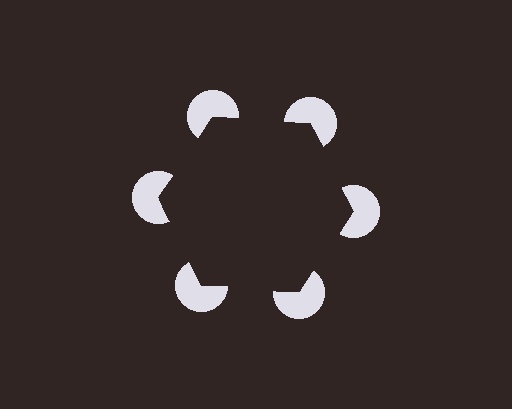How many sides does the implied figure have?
6 sides.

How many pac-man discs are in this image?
There are 6 — one at each vertex of the illusory hexagon.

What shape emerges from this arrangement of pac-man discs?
An illusory hexagon — its edges are inferred from the aligned wedge cuts in the pac-man discs, not physically drawn.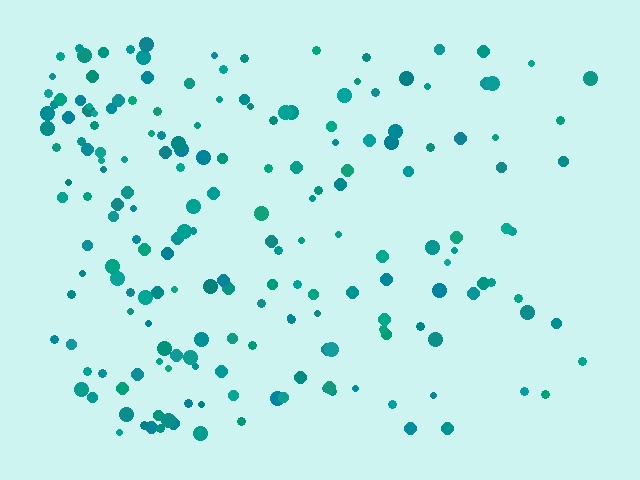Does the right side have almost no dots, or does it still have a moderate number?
Still a moderate number, just noticeably fewer than the left.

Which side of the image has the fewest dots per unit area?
The right.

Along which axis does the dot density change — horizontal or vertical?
Horizontal.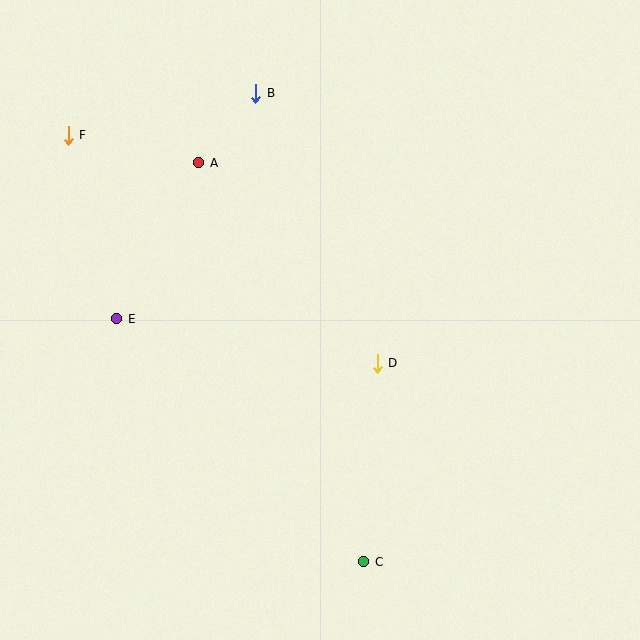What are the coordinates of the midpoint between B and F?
The midpoint between B and F is at (162, 114).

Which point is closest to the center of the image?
Point D at (377, 363) is closest to the center.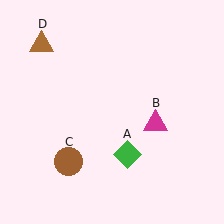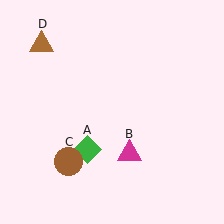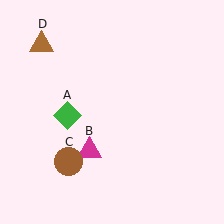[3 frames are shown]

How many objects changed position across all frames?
2 objects changed position: green diamond (object A), magenta triangle (object B).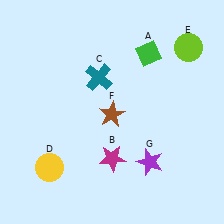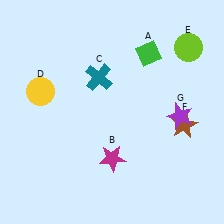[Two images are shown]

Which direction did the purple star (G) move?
The purple star (G) moved up.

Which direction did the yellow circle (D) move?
The yellow circle (D) moved up.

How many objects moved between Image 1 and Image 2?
3 objects moved between the two images.